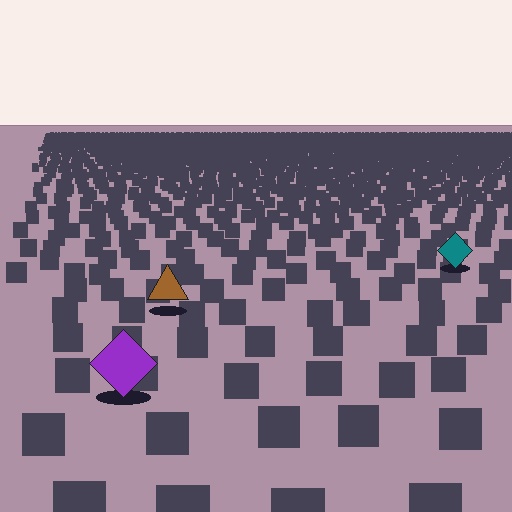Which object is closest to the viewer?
The purple diamond is closest. The texture marks near it are larger and more spread out.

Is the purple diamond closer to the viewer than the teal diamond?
Yes. The purple diamond is closer — you can tell from the texture gradient: the ground texture is coarser near it.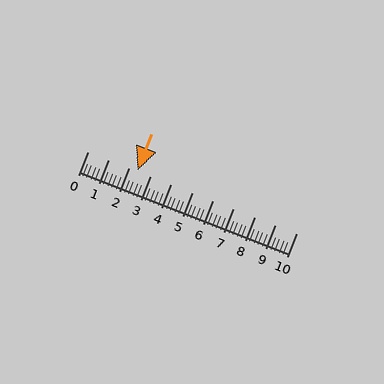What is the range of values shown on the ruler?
The ruler shows values from 0 to 10.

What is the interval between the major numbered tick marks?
The major tick marks are spaced 1 units apart.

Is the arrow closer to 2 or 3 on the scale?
The arrow is closer to 2.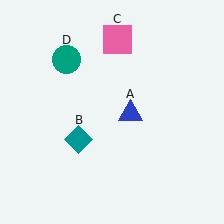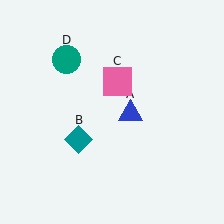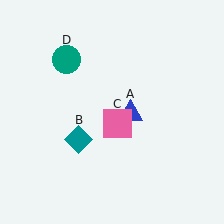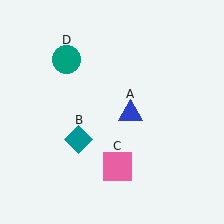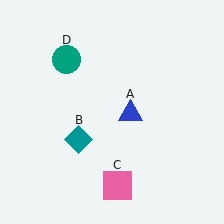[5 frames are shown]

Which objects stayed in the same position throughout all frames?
Blue triangle (object A) and teal diamond (object B) and teal circle (object D) remained stationary.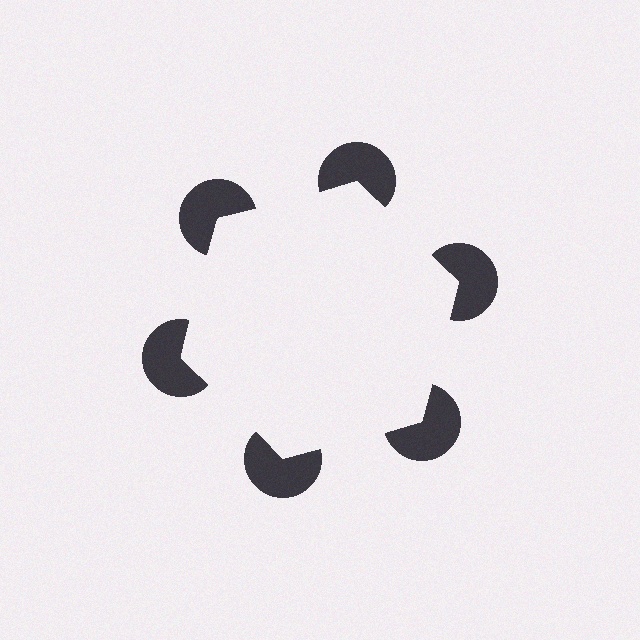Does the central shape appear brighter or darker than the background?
It typically appears slightly brighter than the background, even though no actual brightness change is drawn.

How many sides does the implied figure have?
6 sides.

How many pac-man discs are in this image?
There are 6 — one at each vertex of the illusory hexagon.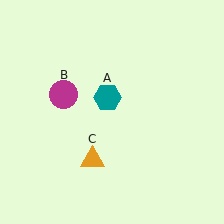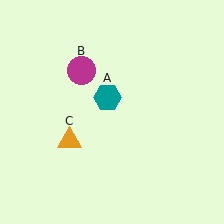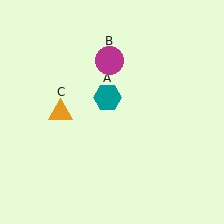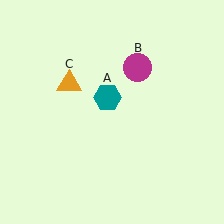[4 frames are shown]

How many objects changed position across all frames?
2 objects changed position: magenta circle (object B), orange triangle (object C).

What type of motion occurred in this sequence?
The magenta circle (object B), orange triangle (object C) rotated clockwise around the center of the scene.